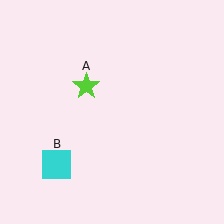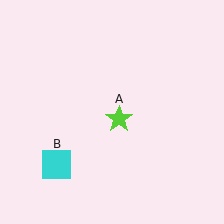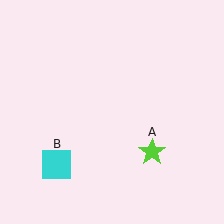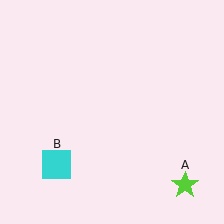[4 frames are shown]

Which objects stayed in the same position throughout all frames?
Cyan square (object B) remained stationary.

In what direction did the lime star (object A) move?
The lime star (object A) moved down and to the right.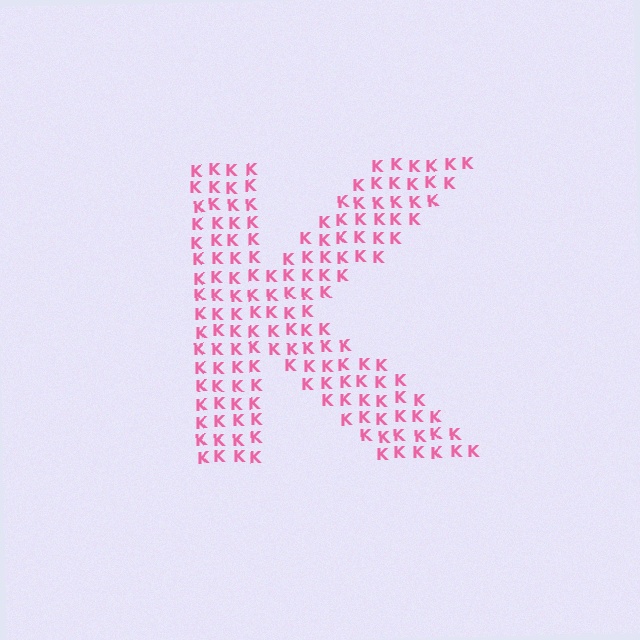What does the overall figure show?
The overall figure shows the letter K.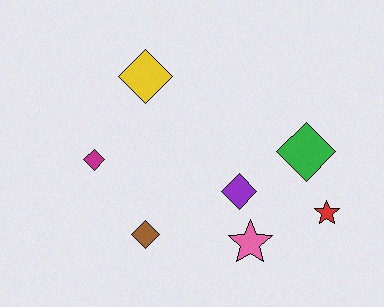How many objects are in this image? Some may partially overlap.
There are 7 objects.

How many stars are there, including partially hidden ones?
There are 2 stars.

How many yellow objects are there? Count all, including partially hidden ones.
There is 1 yellow object.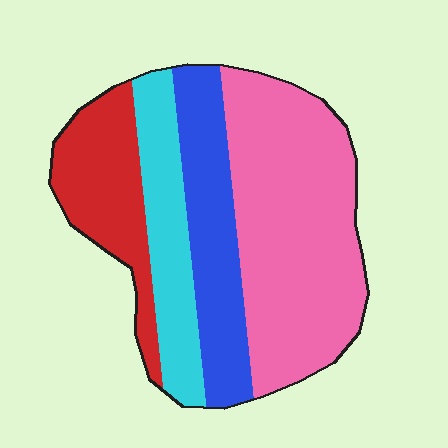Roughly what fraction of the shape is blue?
Blue covers about 20% of the shape.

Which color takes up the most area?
Pink, at roughly 45%.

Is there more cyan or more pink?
Pink.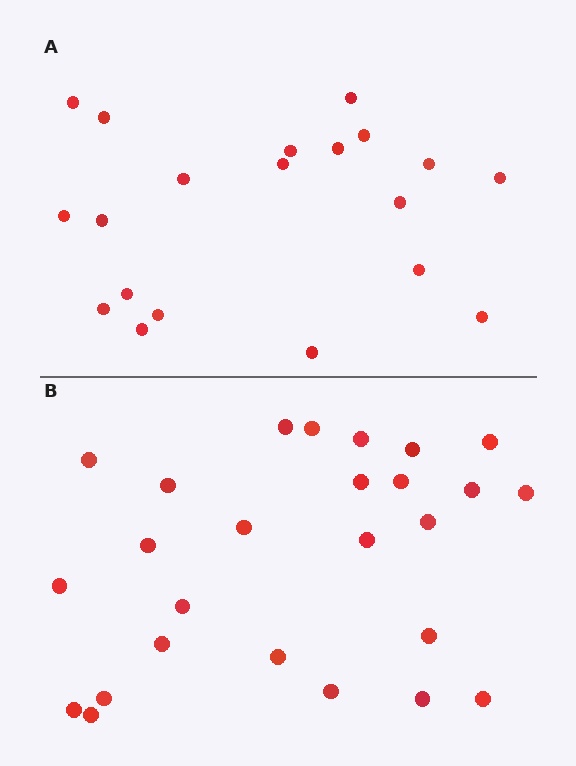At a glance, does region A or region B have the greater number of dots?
Region B (the bottom region) has more dots.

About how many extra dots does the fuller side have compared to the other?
Region B has about 6 more dots than region A.